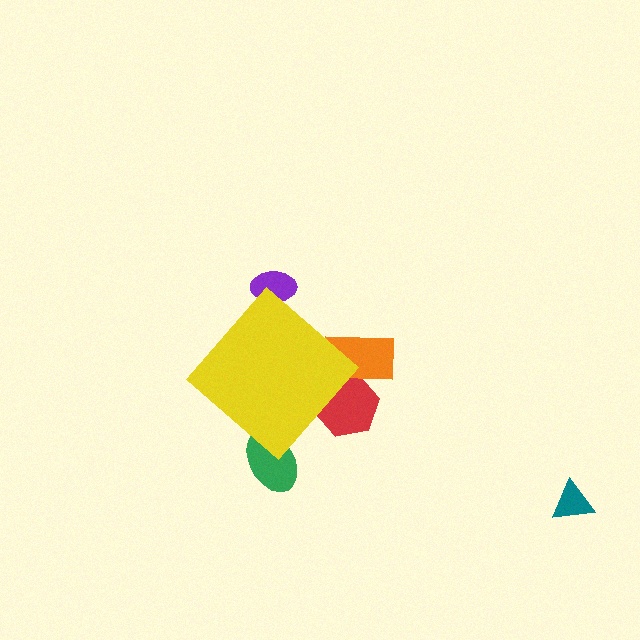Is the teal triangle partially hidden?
No, the teal triangle is fully visible.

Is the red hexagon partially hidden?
Yes, the red hexagon is partially hidden behind the yellow diamond.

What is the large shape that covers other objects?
A yellow diamond.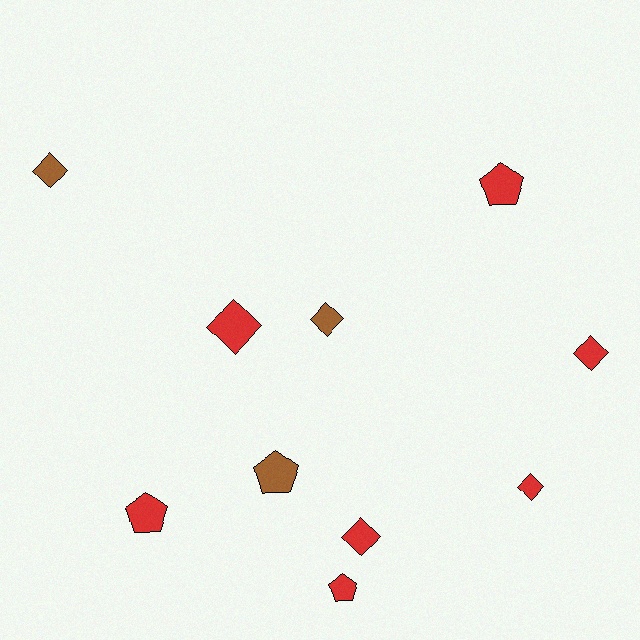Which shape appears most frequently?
Diamond, with 6 objects.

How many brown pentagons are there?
There is 1 brown pentagon.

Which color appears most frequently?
Red, with 7 objects.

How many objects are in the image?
There are 10 objects.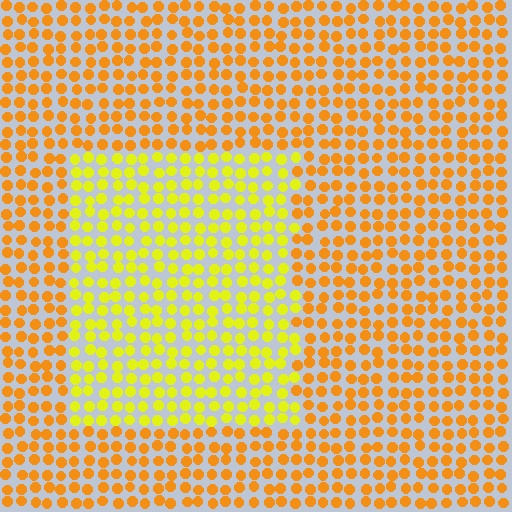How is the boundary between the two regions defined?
The boundary is defined purely by a slight shift in hue (about 32 degrees). Spacing, size, and orientation are identical on both sides.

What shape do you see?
I see a rectangle.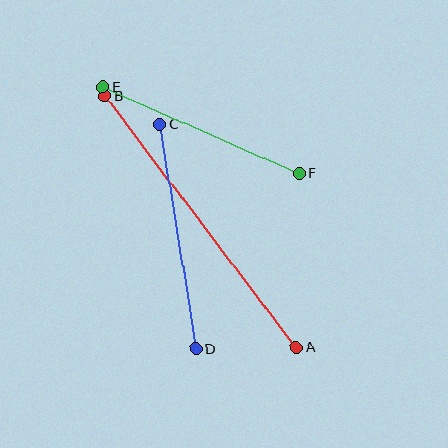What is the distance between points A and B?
The distance is approximately 316 pixels.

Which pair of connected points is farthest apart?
Points A and B are farthest apart.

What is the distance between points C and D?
The distance is approximately 228 pixels.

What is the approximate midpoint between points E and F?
The midpoint is at approximately (201, 130) pixels.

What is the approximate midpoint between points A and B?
The midpoint is at approximately (201, 222) pixels.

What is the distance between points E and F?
The distance is approximately 215 pixels.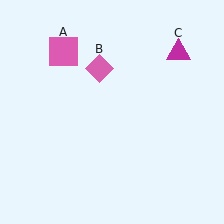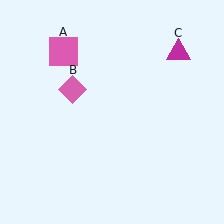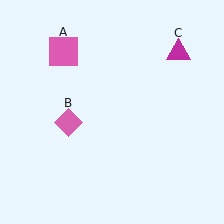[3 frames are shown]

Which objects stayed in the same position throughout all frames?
Pink square (object A) and magenta triangle (object C) remained stationary.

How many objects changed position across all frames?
1 object changed position: pink diamond (object B).